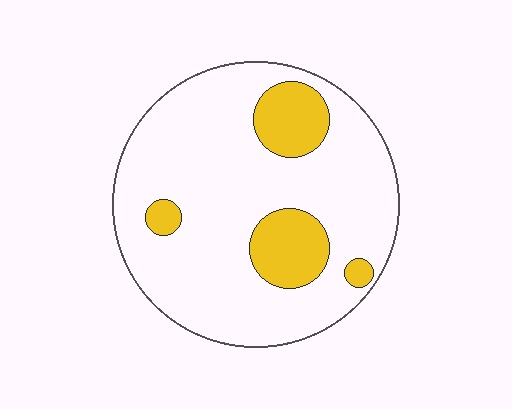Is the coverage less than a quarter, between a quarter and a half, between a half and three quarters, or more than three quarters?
Less than a quarter.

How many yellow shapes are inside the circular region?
4.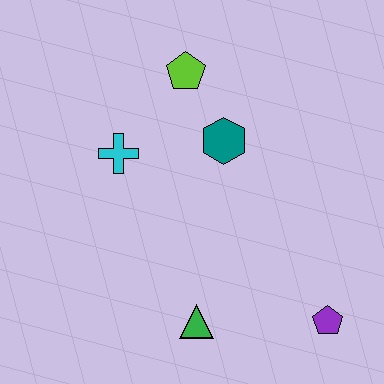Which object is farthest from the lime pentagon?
The purple pentagon is farthest from the lime pentagon.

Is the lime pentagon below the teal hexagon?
No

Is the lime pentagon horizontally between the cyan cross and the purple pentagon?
Yes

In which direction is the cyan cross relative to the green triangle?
The cyan cross is above the green triangle.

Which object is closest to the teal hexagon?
The lime pentagon is closest to the teal hexagon.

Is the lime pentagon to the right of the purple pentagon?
No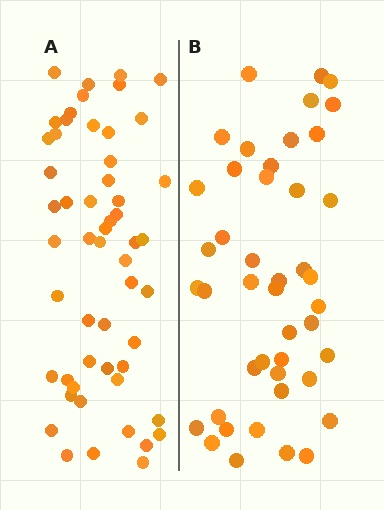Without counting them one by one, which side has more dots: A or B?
Region A (the left region) has more dots.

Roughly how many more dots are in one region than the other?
Region A has roughly 10 or so more dots than region B.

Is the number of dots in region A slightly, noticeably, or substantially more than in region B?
Region A has only slightly more — the two regions are fairly close. The ratio is roughly 1.2 to 1.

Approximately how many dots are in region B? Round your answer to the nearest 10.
About 40 dots. (The exact count is 44, which rounds to 40.)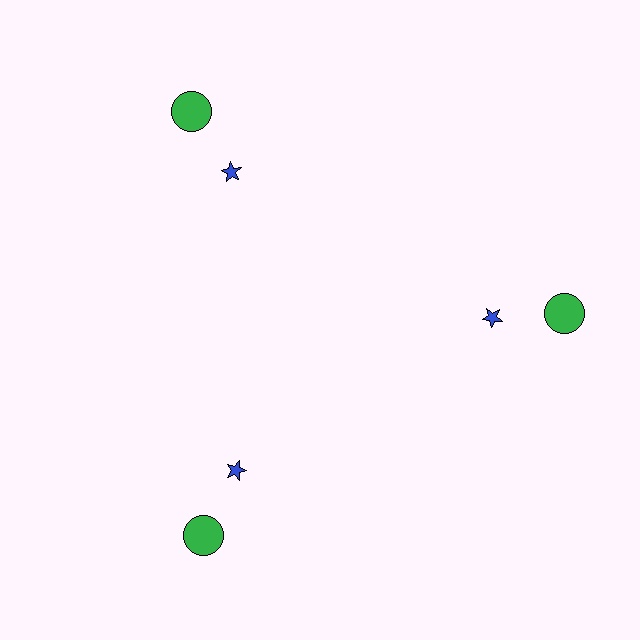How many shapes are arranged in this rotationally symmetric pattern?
There are 6 shapes, arranged in 3 groups of 2.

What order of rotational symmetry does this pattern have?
This pattern has 3-fold rotational symmetry.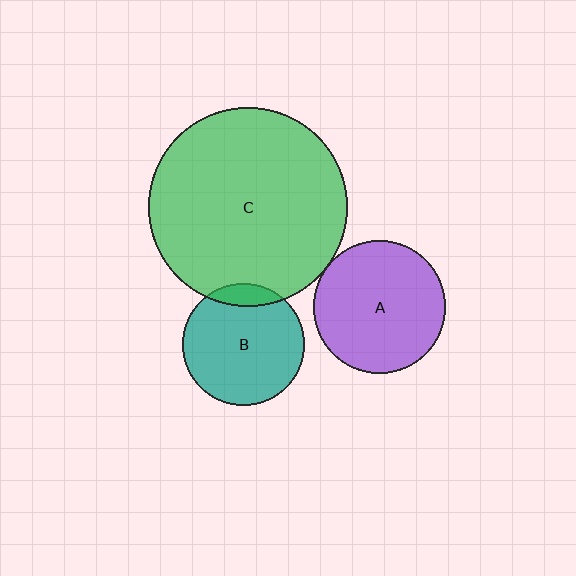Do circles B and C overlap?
Yes.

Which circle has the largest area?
Circle C (green).